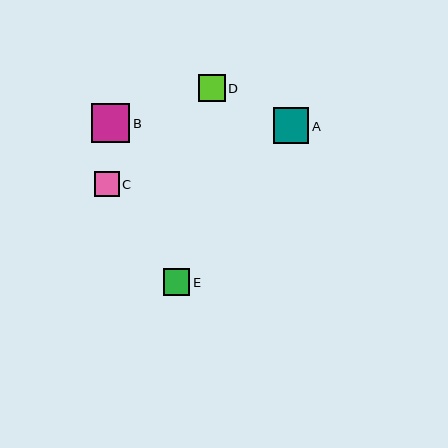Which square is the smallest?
Square C is the smallest with a size of approximately 25 pixels.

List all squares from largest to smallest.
From largest to smallest: B, A, E, D, C.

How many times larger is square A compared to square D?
Square A is approximately 1.3 times the size of square D.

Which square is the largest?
Square B is the largest with a size of approximately 38 pixels.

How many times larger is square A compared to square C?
Square A is approximately 1.4 times the size of square C.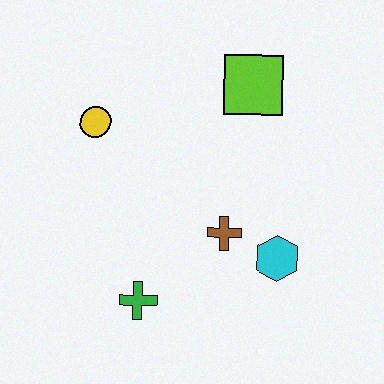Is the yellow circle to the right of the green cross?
No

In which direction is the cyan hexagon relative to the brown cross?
The cyan hexagon is to the right of the brown cross.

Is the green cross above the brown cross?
No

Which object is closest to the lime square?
The brown cross is closest to the lime square.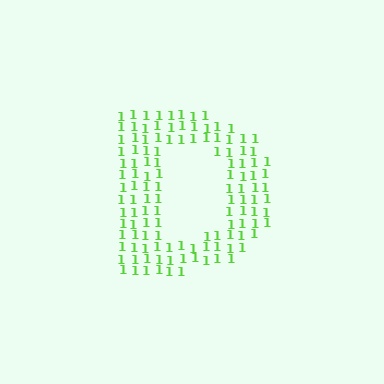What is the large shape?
The large shape is the letter D.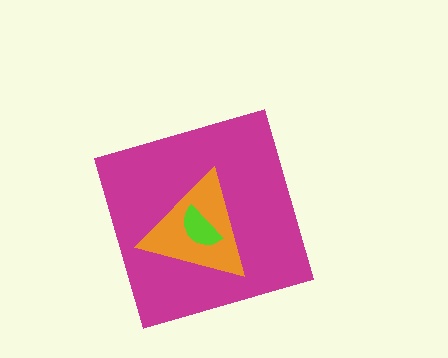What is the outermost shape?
The magenta diamond.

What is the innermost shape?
The lime semicircle.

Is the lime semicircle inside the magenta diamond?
Yes.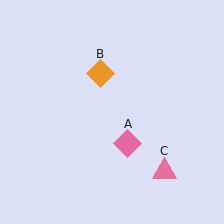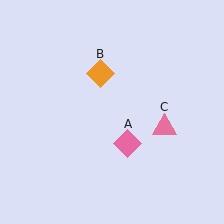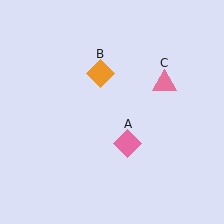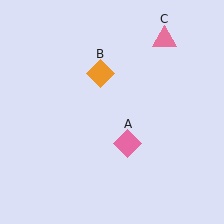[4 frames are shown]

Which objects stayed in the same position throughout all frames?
Pink diamond (object A) and orange diamond (object B) remained stationary.